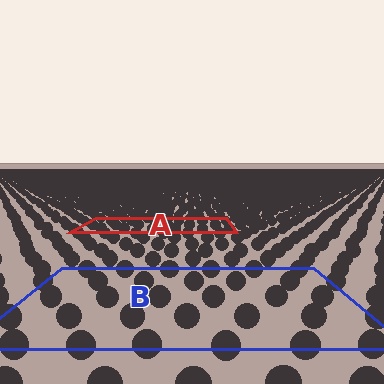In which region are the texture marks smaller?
The texture marks are smaller in region A, because it is farther away.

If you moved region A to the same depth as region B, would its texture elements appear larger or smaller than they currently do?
They would appear larger. At a closer depth, the same texture elements are projected at a bigger on-screen size.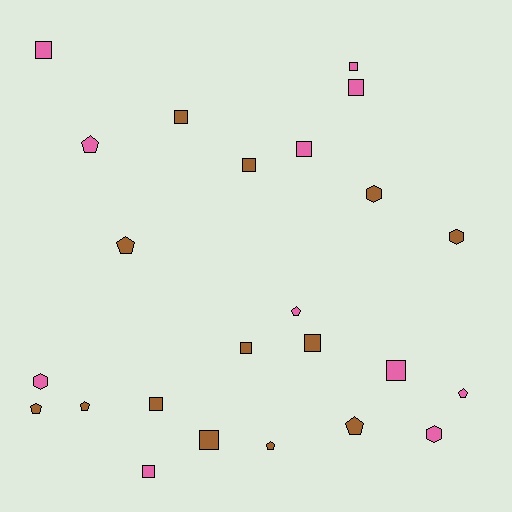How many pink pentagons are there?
There are 3 pink pentagons.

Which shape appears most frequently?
Square, with 12 objects.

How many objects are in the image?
There are 24 objects.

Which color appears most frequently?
Brown, with 13 objects.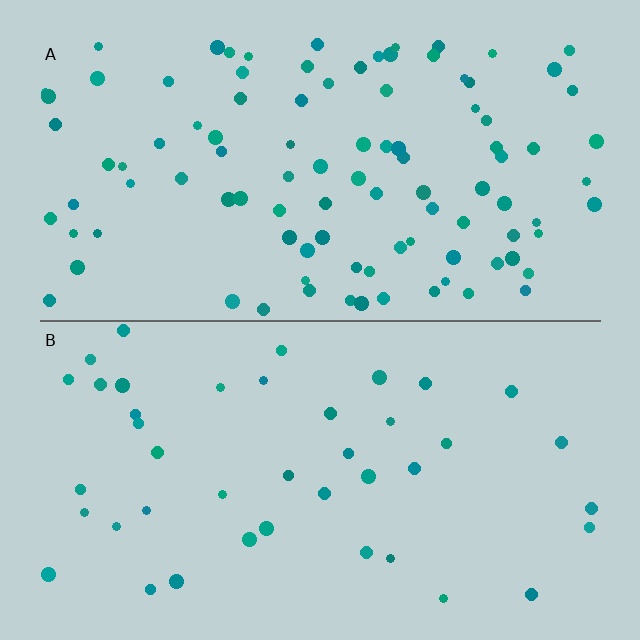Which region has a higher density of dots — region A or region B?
A (the top).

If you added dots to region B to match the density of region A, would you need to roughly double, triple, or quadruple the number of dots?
Approximately double.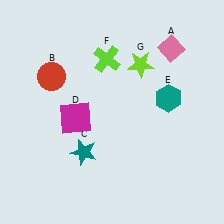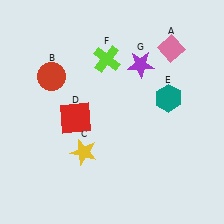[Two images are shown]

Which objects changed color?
C changed from teal to yellow. D changed from magenta to red. G changed from lime to purple.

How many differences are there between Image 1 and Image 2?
There are 3 differences between the two images.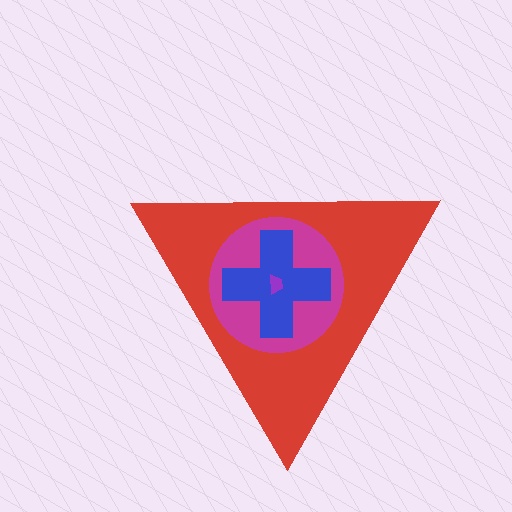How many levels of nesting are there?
4.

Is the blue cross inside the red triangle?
Yes.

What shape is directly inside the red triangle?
The magenta circle.